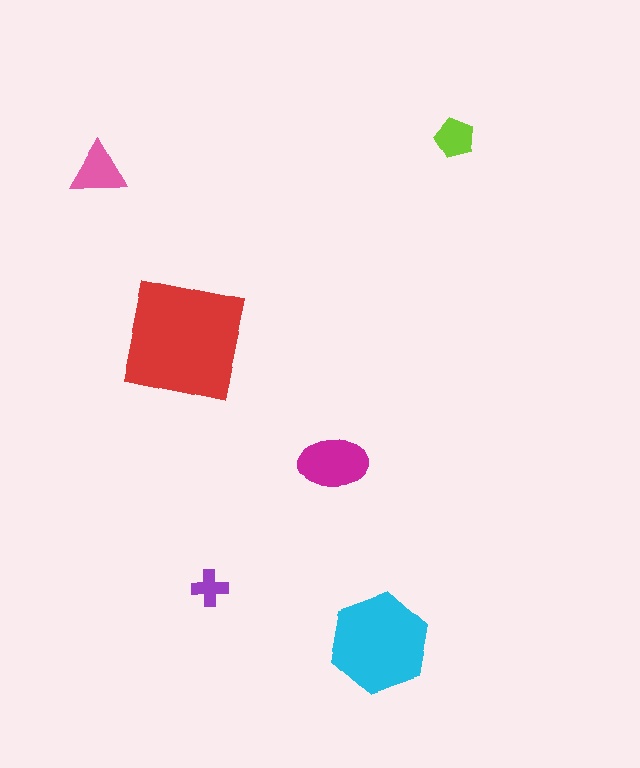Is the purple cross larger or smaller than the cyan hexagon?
Smaller.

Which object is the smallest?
The purple cross.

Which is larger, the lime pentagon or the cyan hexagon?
The cyan hexagon.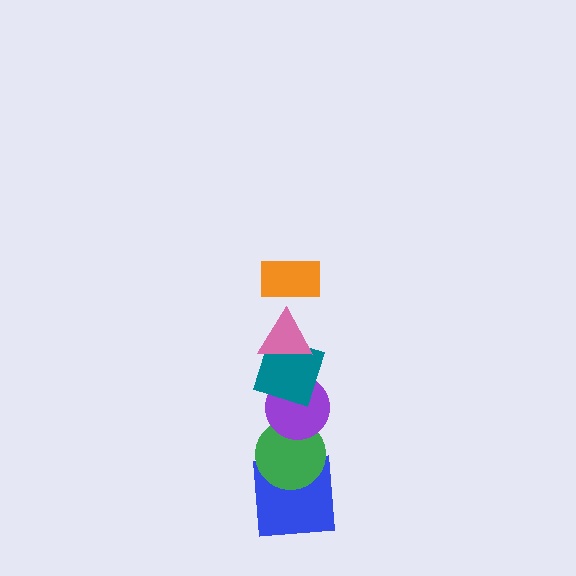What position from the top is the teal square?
The teal square is 3rd from the top.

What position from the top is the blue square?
The blue square is 6th from the top.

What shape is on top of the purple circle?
The teal square is on top of the purple circle.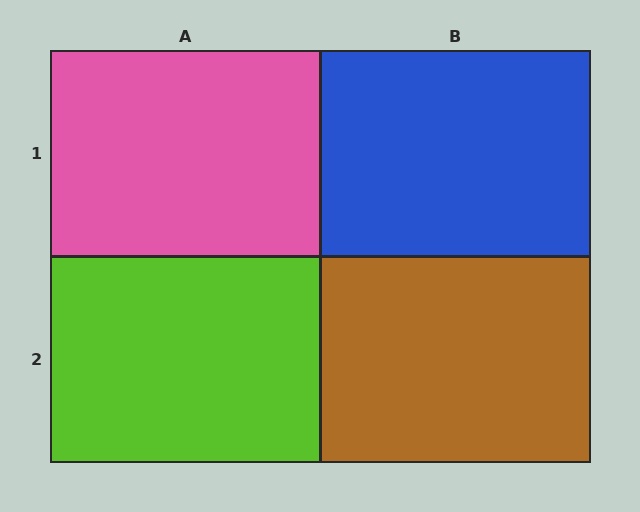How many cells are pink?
1 cell is pink.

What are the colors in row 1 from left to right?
Pink, blue.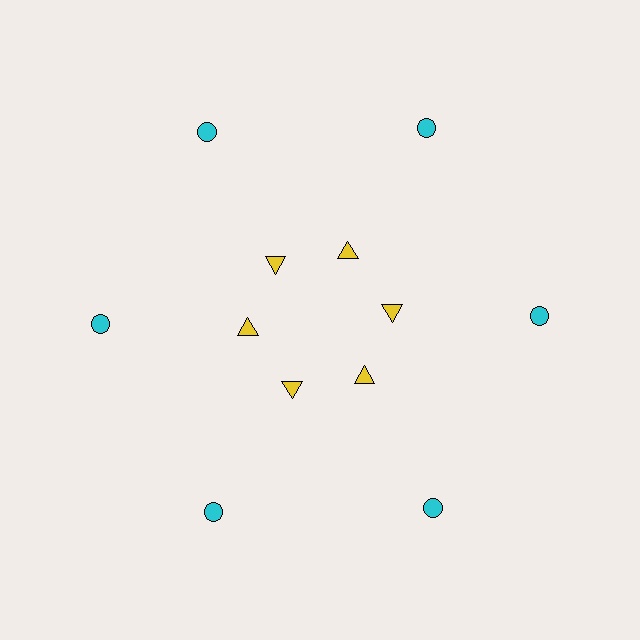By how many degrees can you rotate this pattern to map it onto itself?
The pattern maps onto itself every 60 degrees of rotation.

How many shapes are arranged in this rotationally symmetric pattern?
There are 12 shapes, arranged in 6 groups of 2.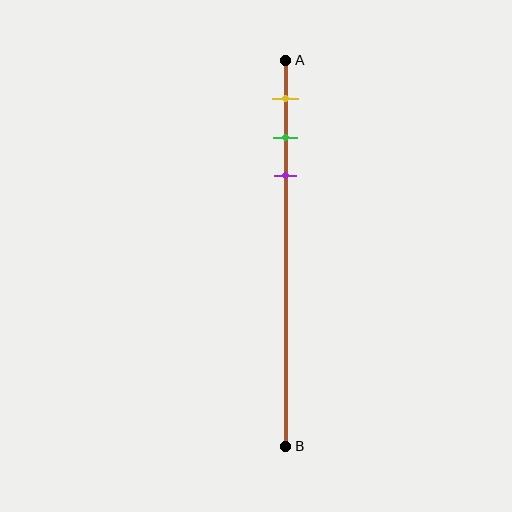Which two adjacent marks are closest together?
The green and purple marks are the closest adjacent pair.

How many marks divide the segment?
There are 3 marks dividing the segment.